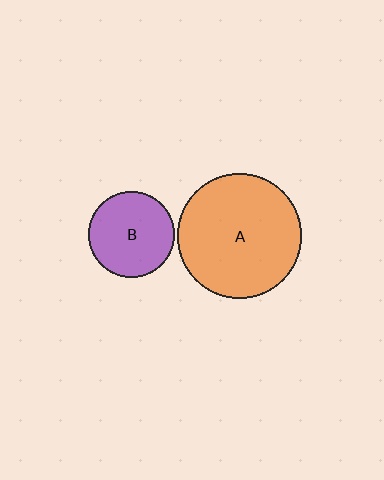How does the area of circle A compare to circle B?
Approximately 2.1 times.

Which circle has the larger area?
Circle A (orange).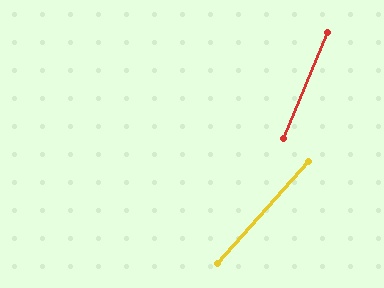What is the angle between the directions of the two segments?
Approximately 19 degrees.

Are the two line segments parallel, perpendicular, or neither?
Neither parallel nor perpendicular — they differ by about 19°.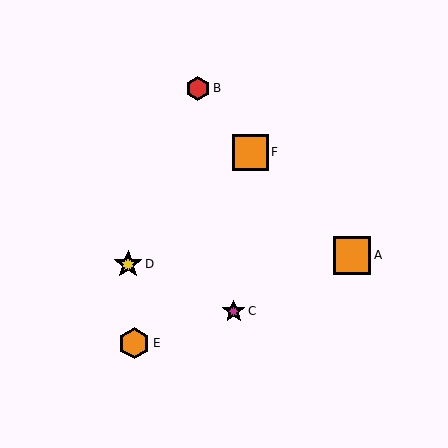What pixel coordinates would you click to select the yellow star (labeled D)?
Click at (128, 264) to select the yellow star D.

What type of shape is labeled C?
Shape C is a magenta star.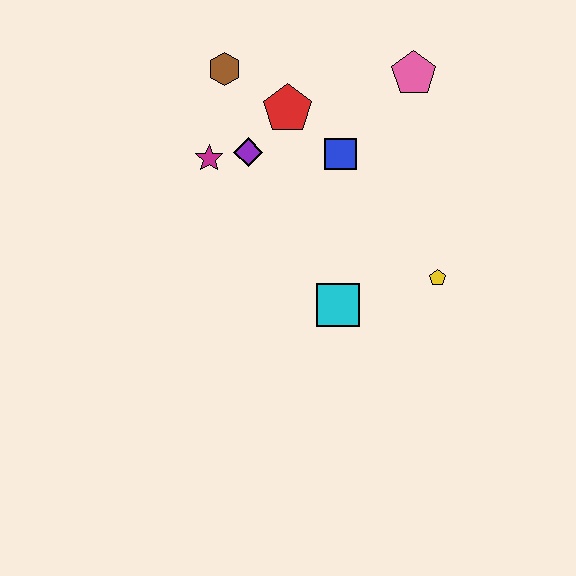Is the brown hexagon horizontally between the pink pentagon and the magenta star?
Yes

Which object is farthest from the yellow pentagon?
The brown hexagon is farthest from the yellow pentagon.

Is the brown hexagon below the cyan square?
No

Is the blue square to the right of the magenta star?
Yes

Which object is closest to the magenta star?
The purple diamond is closest to the magenta star.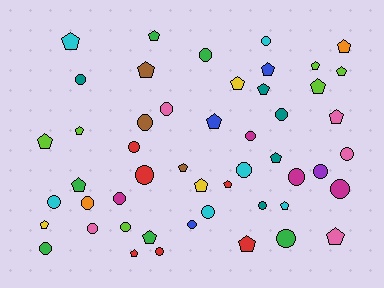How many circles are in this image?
There are 25 circles.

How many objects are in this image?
There are 50 objects.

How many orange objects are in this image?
There are 2 orange objects.